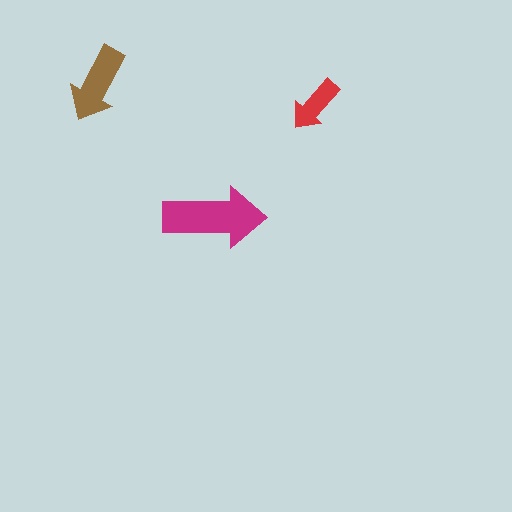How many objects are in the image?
There are 3 objects in the image.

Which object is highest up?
The brown arrow is topmost.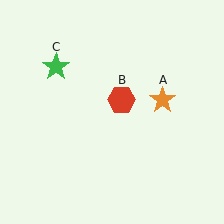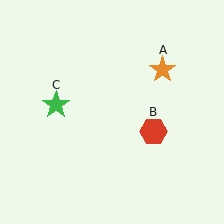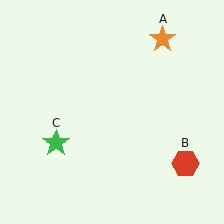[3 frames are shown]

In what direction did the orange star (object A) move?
The orange star (object A) moved up.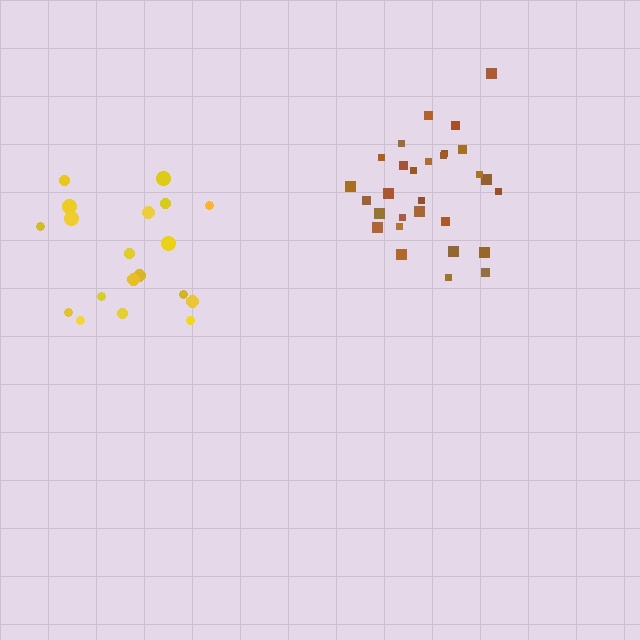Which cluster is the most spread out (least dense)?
Yellow.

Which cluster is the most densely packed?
Brown.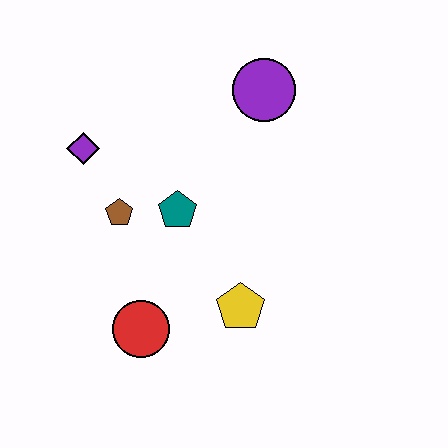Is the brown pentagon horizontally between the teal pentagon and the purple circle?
No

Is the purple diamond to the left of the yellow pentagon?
Yes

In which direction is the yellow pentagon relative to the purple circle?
The yellow pentagon is below the purple circle.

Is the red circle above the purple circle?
No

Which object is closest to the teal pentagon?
The brown pentagon is closest to the teal pentagon.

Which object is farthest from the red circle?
The purple circle is farthest from the red circle.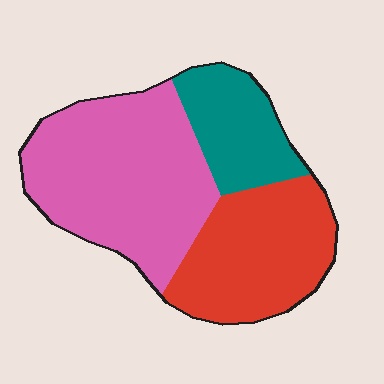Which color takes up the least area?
Teal, at roughly 20%.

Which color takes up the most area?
Pink, at roughly 50%.